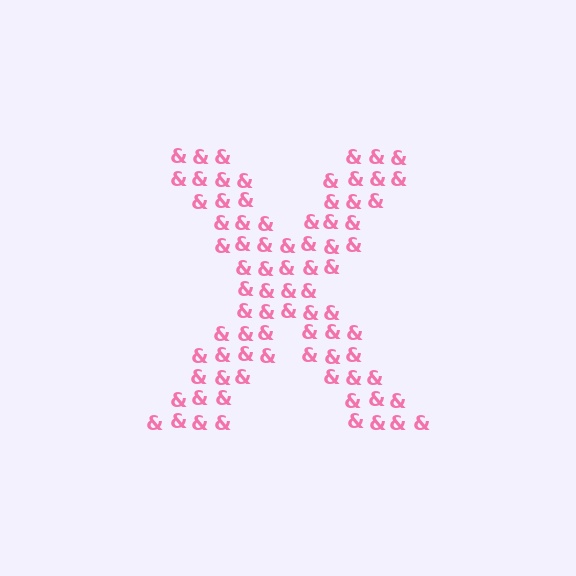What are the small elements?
The small elements are ampersands.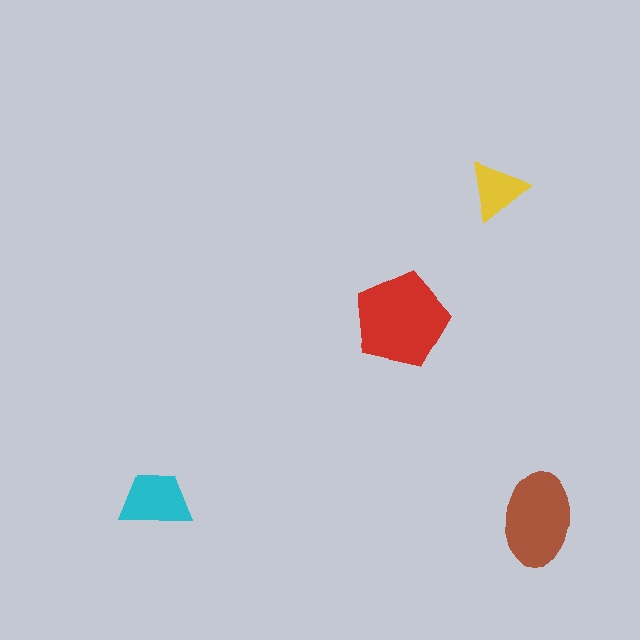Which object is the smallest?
The yellow triangle.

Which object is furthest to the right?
The brown ellipse is rightmost.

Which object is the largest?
The red pentagon.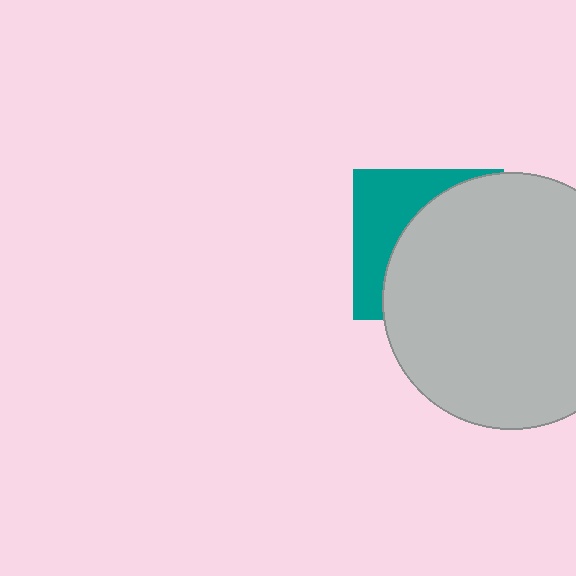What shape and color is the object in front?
The object in front is a light gray circle.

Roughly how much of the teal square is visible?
A small part of it is visible (roughly 36%).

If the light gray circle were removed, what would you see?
You would see the complete teal square.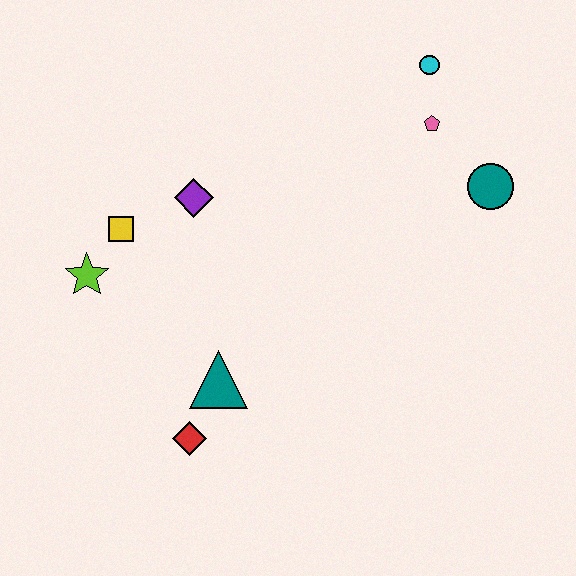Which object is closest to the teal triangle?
The red diamond is closest to the teal triangle.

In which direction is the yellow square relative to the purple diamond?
The yellow square is to the left of the purple diamond.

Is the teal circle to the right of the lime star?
Yes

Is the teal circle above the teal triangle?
Yes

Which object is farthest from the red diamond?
The cyan circle is farthest from the red diamond.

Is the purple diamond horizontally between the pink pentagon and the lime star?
Yes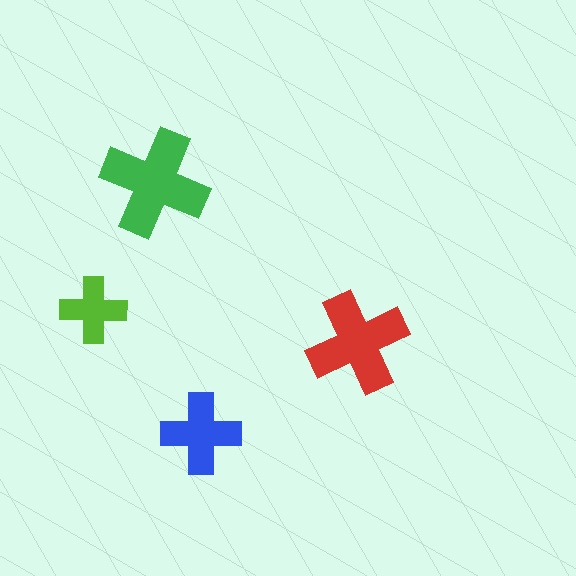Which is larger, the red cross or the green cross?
The green one.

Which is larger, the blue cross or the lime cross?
The blue one.